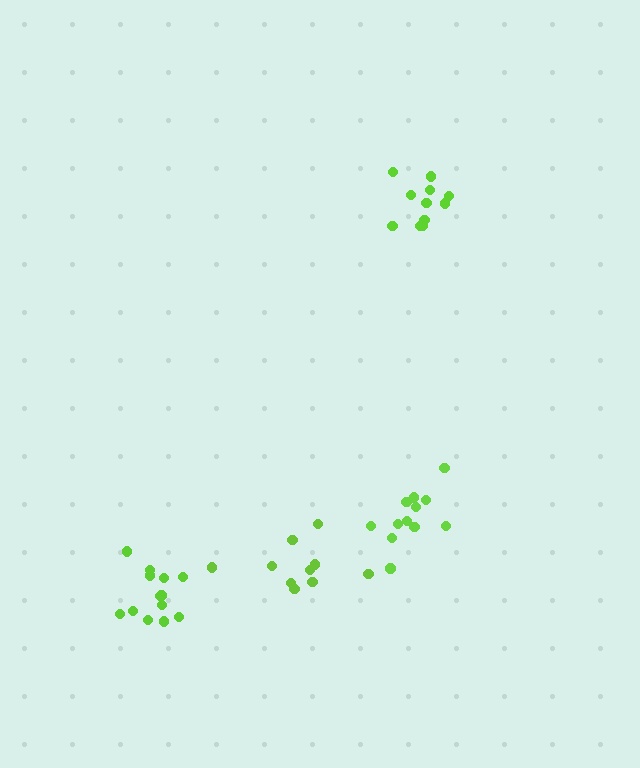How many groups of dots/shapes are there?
There are 4 groups.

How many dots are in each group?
Group 1: 10 dots, Group 2: 11 dots, Group 3: 12 dots, Group 4: 13 dots (46 total).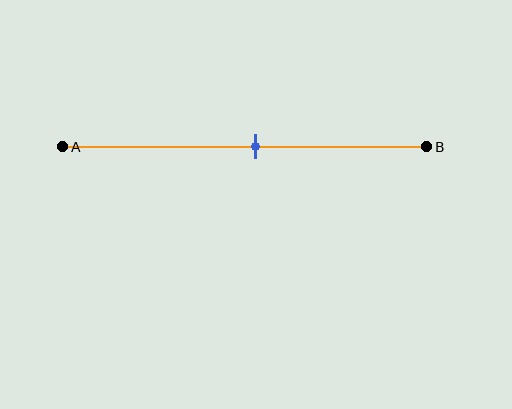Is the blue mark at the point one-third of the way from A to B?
No, the mark is at about 55% from A, not at the 33% one-third point.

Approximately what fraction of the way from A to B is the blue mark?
The blue mark is approximately 55% of the way from A to B.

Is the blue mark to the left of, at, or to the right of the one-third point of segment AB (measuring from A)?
The blue mark is to the right of the one-third point of segment AB.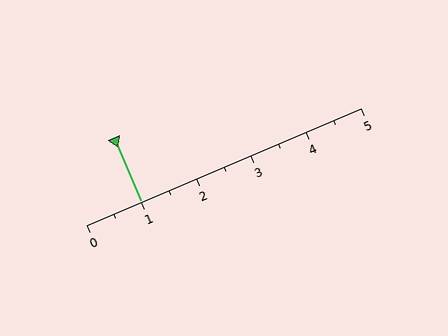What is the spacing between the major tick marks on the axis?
The major ticks are spaced 1 apart.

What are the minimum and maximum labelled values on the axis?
The axis runs from 0 to 5.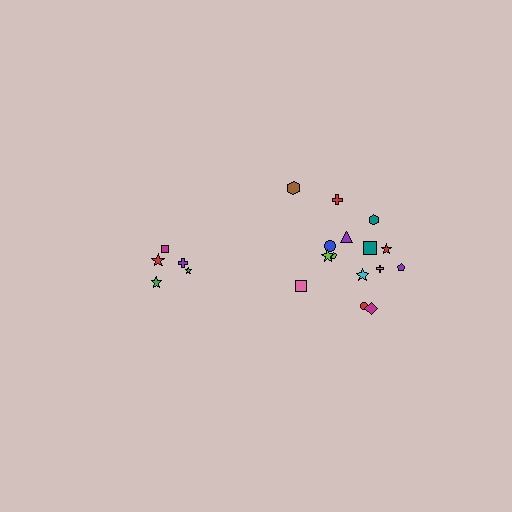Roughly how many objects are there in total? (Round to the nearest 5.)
Roughly 20 objects in total.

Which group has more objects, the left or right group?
The right group.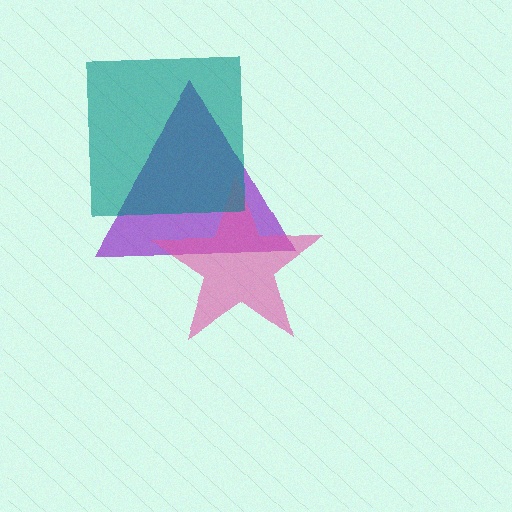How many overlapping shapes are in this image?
There are 3 overlapping shapes in the image.